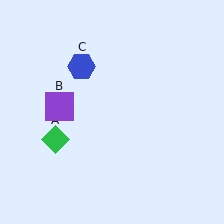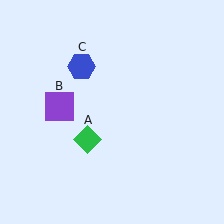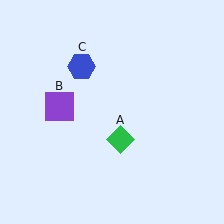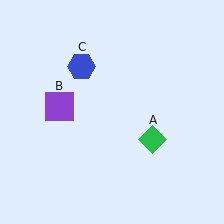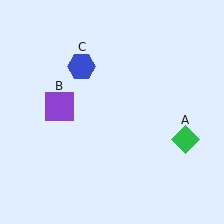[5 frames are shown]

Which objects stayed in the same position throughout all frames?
Purple square (object B) and blue hexagon (object C) remained stationary.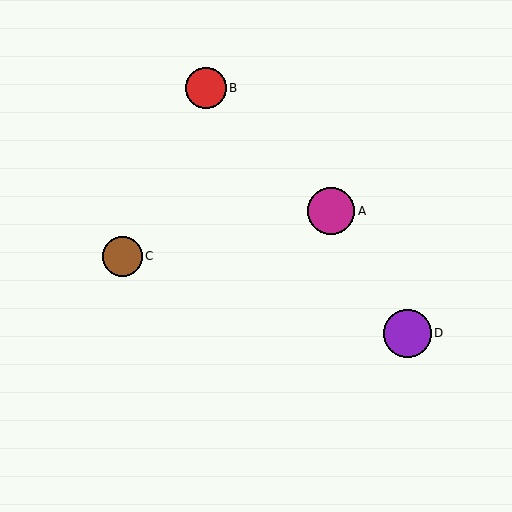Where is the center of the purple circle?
The center of the purple circle is at (407, 333).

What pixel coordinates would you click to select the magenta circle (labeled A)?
Click at (331, 211) to select the magenta circle A.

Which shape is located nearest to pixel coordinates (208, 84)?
The red circle (labeled B) at (206, 88) is nearest to that location.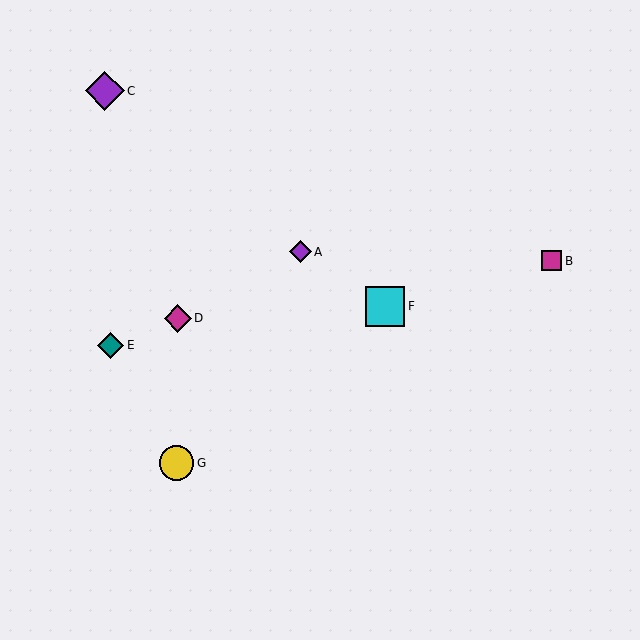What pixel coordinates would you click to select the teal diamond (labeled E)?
Click at (111, 345) to select the teal diamond E.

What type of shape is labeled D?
Shape D is a magenta diamond.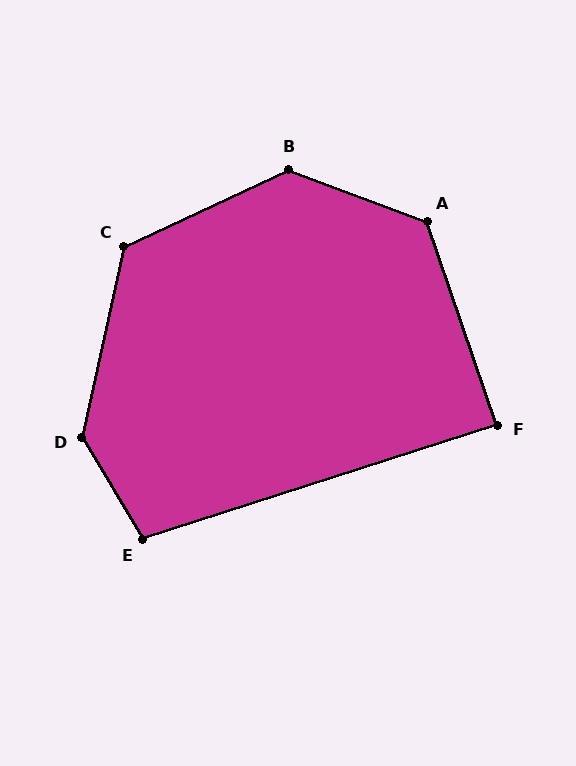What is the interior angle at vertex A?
Approximately 129 degrees (obtuse).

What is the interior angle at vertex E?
Approximately 103 degrees (obtuse).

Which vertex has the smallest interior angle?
F, at approximately 89 degrees.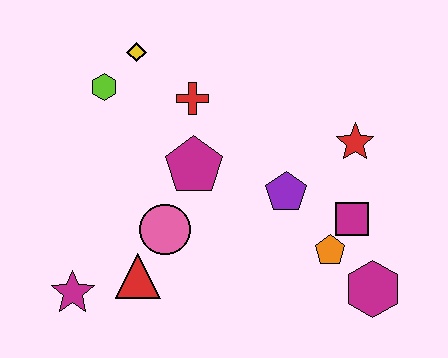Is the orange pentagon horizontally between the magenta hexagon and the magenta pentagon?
Yes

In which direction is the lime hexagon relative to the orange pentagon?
The lime hexagon is to the left of the orange pentagon.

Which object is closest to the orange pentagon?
The magenta square is closest to the orange pentagon.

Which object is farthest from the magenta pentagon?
The magenta hexagon is farthest from the magenta pentagon.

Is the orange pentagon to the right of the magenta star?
Yes